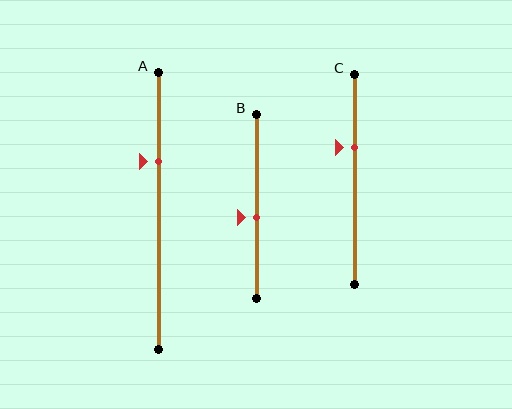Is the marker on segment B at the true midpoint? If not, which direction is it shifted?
No, the marker on segment B is shifted downward by about 6% of the segment length.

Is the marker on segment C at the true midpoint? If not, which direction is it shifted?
No, the marker on segment C is shifted upward by about 15% of the segment length.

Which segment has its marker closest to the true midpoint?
Segment B has its marker closest to the true midpoint.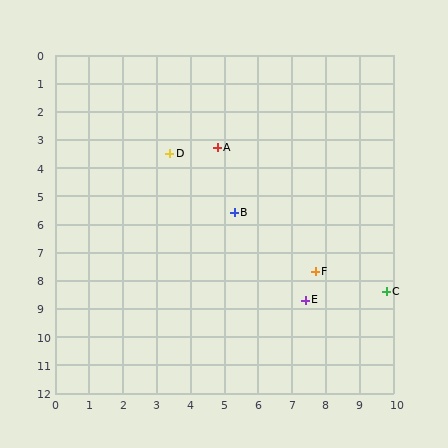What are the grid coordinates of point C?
Point C is at approximately (9.8, 8.4).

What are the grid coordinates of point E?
Point E is at approximately (7.4, 8.7).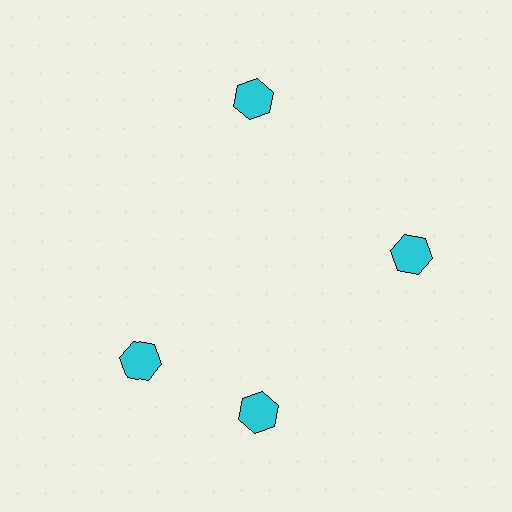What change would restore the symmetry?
The symmetry would be restored by rotating it back into even spacing with its neighbors so that all 4 hexagons sit at equal angles and equal distance from the center.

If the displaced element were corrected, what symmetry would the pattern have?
It would have 4-fold rotational symmetry — the pattern would map onto itself every 90 degrees.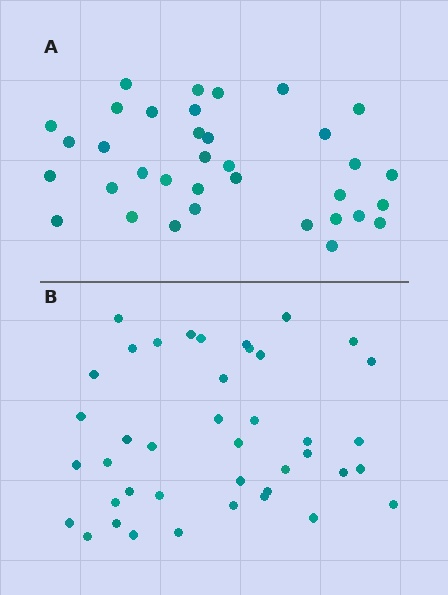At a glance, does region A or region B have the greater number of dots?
Region B (the bottom region) has more dots.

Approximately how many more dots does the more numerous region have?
Region B has about 6 more dots than region A.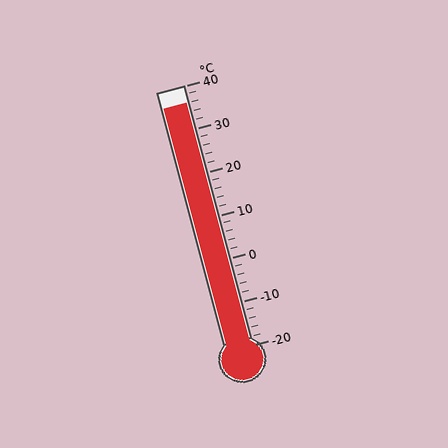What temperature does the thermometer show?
The thermometer shows approximately 36°C.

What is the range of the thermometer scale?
The thermometer scale ranges from -20°C to 40°C.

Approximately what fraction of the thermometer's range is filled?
The thermometer is filled to approximately 95% of its range.